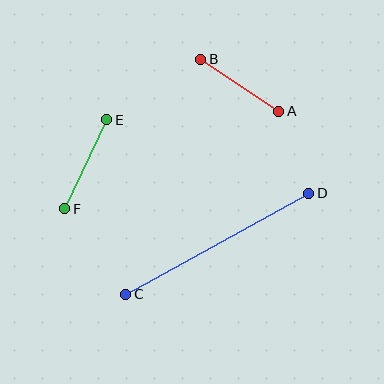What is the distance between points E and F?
The distance is approximately 98 pixels.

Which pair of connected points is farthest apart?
Points C and D are farthest apart.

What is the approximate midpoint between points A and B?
The midpoint is at approximately (240, 85) pixels.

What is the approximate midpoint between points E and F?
The midpoint is at approximately (86, 164) pixels.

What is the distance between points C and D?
The distance is approximately 209 pixels.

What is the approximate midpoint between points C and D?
The midpoint is at approximately (217, 244) pixels.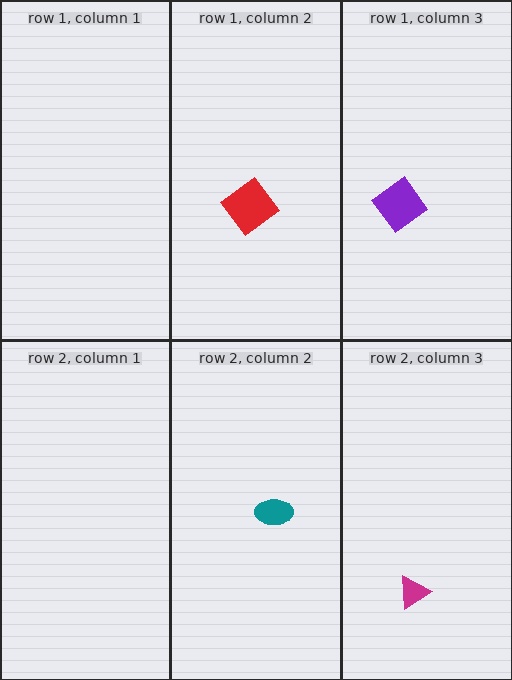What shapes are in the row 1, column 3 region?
The purple diamond.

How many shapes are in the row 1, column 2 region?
1.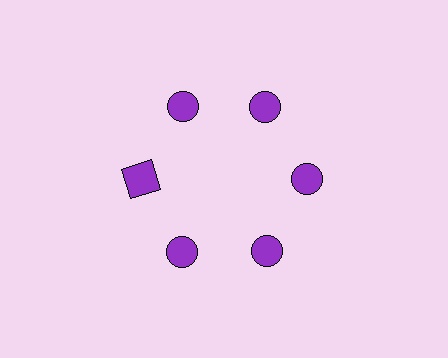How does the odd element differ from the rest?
It has a different shape: square instead of circle.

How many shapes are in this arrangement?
There are 6 shapes arranged in a ring pattern.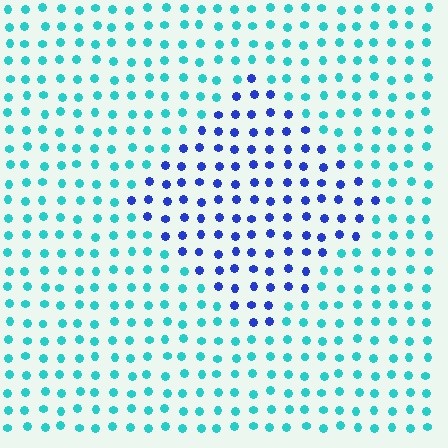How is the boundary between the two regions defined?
The boundary is defined purely by a slight shift in hue (about 55 degrees). Spacing, size, and orientation are identical on both sides.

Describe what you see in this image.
The image is filled with small cyan elements in a uniform arrangement. A diamond-shaped region is visible where the elements are tinted to a slightly different hue, forming a subtle color boundary.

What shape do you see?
I see a diamond.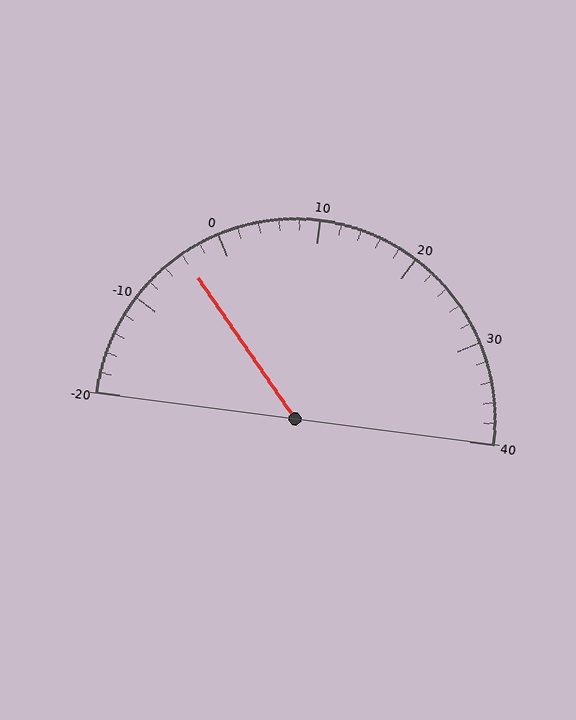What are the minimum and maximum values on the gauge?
The gauge ranges from -20 to 40.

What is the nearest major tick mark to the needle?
The nearest major tick mark is 0.